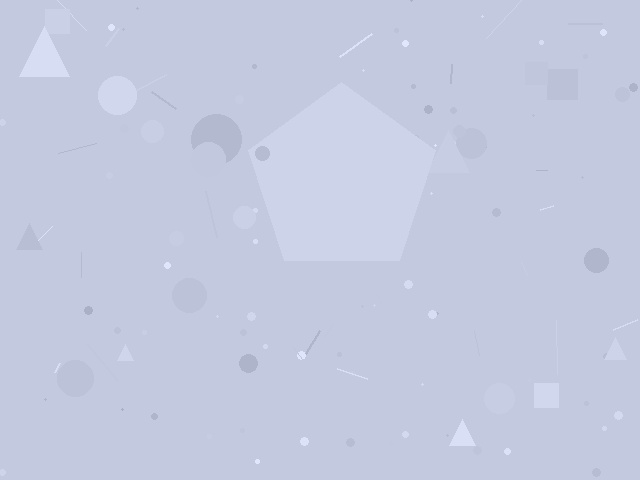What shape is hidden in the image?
A pentagon is hidden in the image.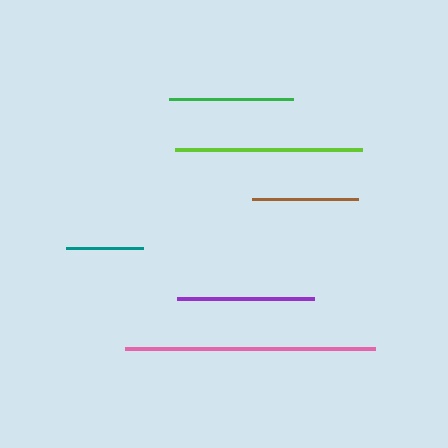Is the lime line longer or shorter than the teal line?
The lime line is longer than the teal line.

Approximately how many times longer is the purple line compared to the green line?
The purple line is approximately 1.1 times the length of the green line.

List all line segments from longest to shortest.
From longest to shortest: pink, lime, purple, green, brown, teal.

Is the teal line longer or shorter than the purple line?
The purple line is longer than the teal line.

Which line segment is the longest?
The pink line is the longest at approximately 250 pixels.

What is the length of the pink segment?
The pink segment is approximately 250 pixels long.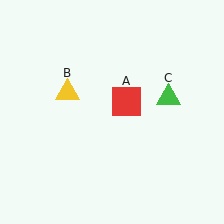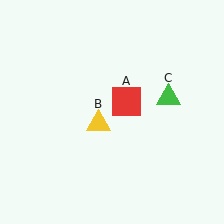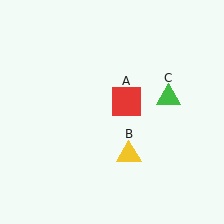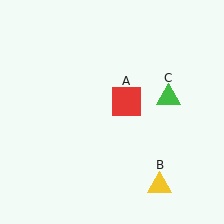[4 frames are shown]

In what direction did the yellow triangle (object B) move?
The yellow triangle (object B) moved down and to the right.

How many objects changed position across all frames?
1 object changed position: yellow triangle (object B).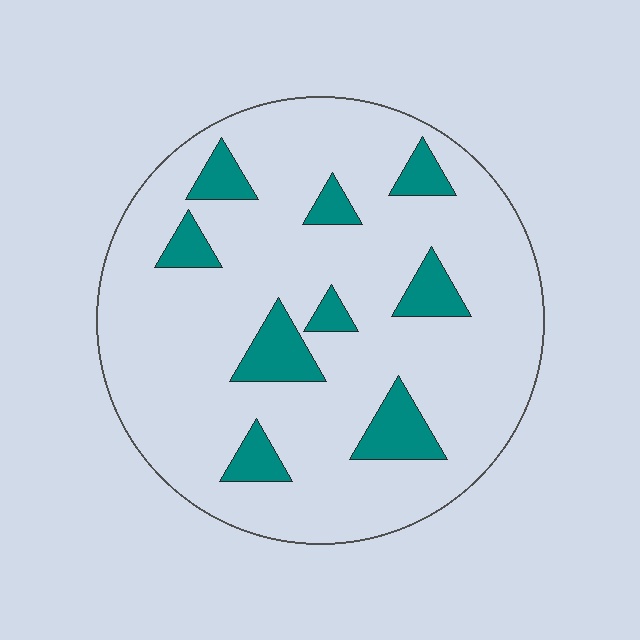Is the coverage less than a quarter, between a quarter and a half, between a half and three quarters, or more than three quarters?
Less than a quarter.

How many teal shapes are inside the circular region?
9.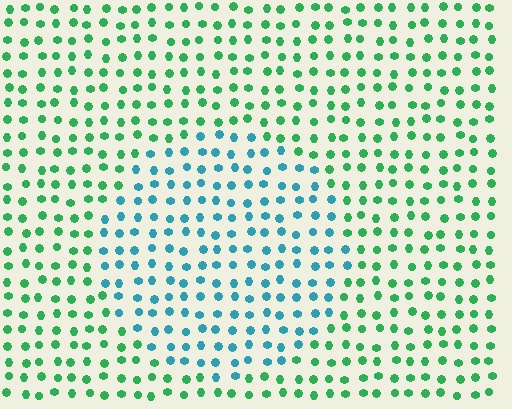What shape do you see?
I see a circle.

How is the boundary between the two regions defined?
The boundary is defined purely by a slight shift in hue (about 51 degrees). Spacing, size, and orientation are identical on both sides.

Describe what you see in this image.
The image is filled with small green elements in a uniform arrangement. A circle-shaped region is visible where the elements are tinted to a slightly different hue, forming a subtle color boundary.